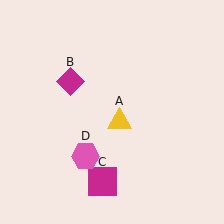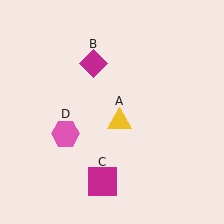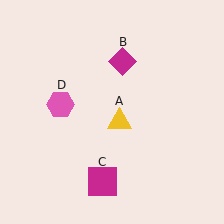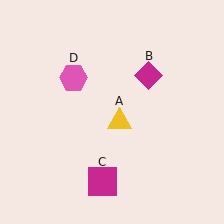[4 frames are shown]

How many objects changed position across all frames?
2 objects changed position: magenta diamond (object B), pink hexagon (object D).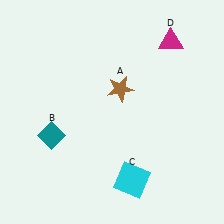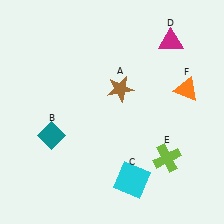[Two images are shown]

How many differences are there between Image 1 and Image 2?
There are 2 differences between the two images.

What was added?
A lime cross (E), an orange triangle (F) were added in Image 2.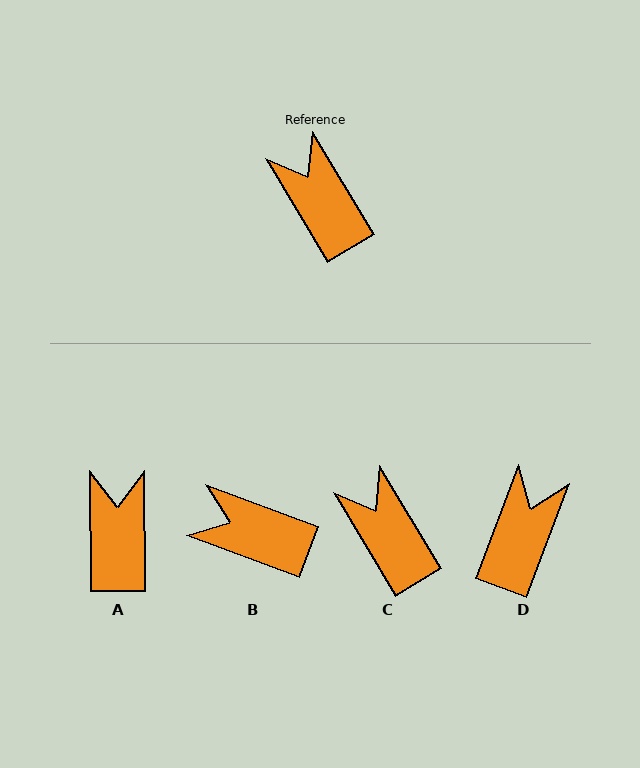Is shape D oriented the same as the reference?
No, it is off by about 51 degrees.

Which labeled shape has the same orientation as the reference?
C.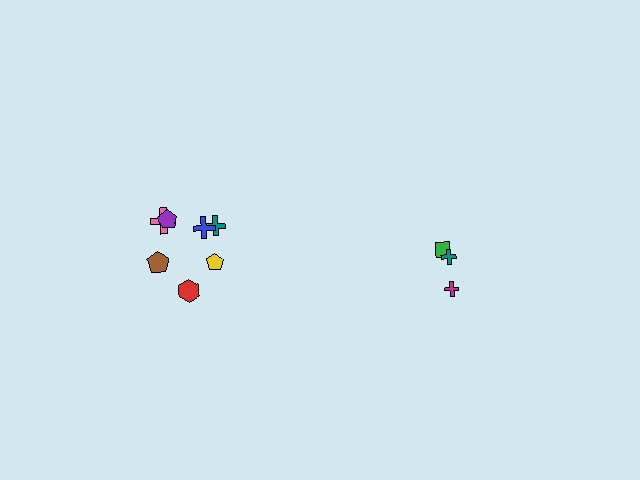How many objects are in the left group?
There are 7 objects.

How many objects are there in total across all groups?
There are 10 objects.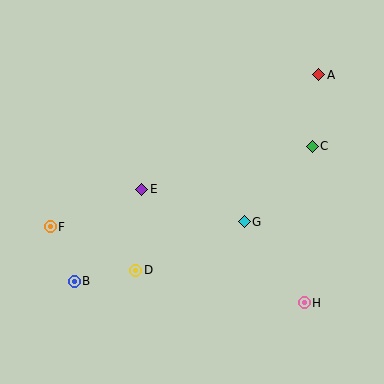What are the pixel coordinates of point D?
Point D is at (136, 270).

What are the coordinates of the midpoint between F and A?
The midpoint between F and A is at (185, 151).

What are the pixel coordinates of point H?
Point H is at (304, 303).